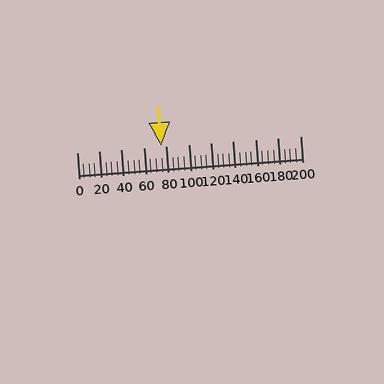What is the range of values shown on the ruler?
The ruler shows values from 0 to 200.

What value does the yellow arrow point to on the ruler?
The yellow arrow points to approximately 75.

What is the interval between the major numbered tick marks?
The major tick marks are spaced 20 units apart.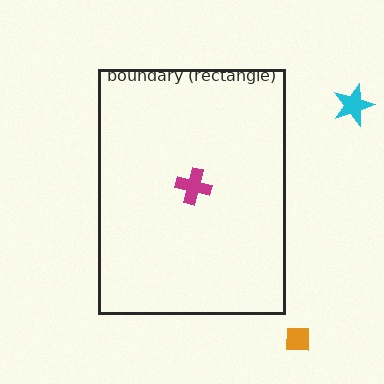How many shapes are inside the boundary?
1 inside, 2 outside.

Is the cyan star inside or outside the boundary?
Outside.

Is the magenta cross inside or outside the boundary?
Inside.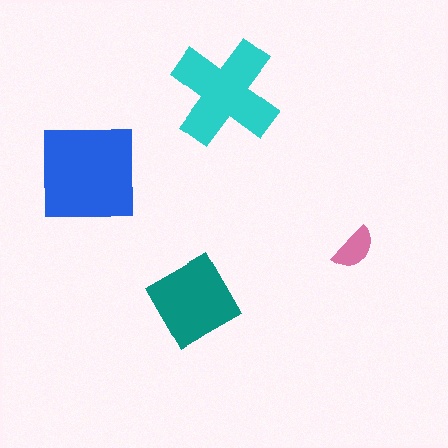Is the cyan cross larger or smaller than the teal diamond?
Larger.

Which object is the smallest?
The pink semicircle.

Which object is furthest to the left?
The blue square is leftmost.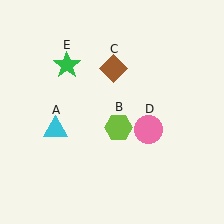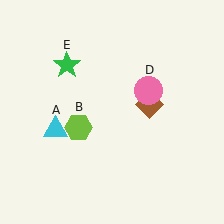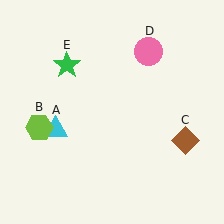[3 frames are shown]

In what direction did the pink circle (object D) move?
The pink circle (object D) moved up.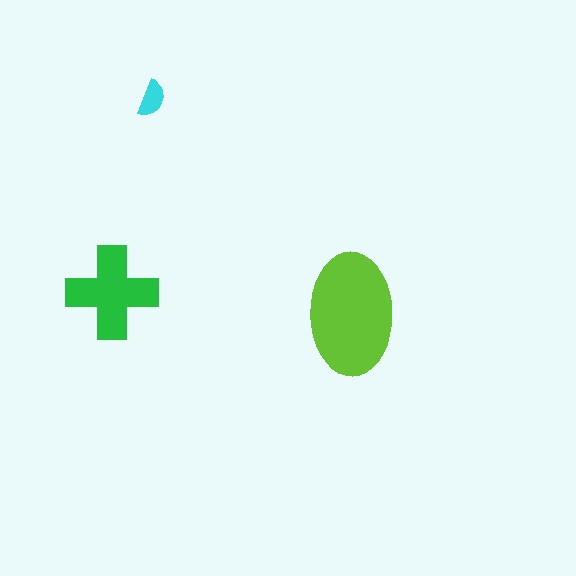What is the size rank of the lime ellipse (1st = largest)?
1st.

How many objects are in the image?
There are 3 objects in the image.